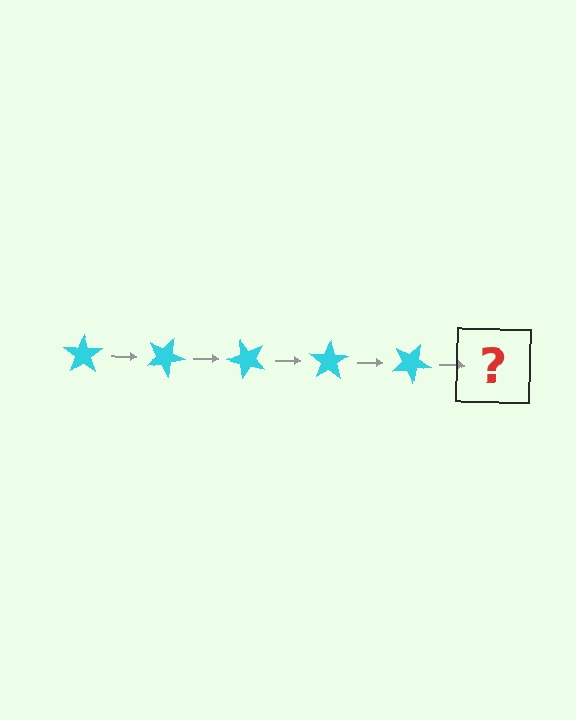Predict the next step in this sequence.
The next step is a cyan star rotated 125 degrees.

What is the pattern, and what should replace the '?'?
The pattern is that the star rotates 25 degrees each step. The '?' should be a cyan star rotated 125 degrees.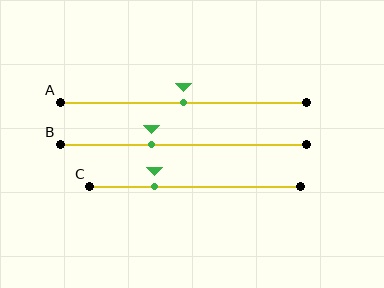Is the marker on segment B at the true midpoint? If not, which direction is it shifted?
No, the marker on segment B is shifted to the left by about 13% of the segment length.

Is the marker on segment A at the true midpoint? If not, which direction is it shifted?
Yes, the marker on segment A is at the true midpoint.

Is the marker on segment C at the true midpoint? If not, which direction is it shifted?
No, the marker on segment C is shifted to the left by about 19% of the segment length.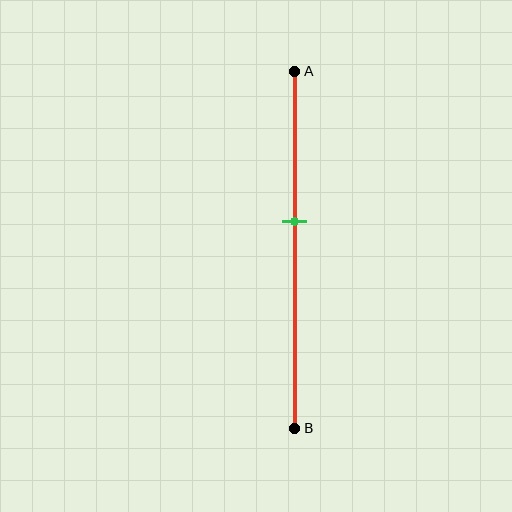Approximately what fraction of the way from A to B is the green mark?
The green mark is approximately 40% of the way from A to B.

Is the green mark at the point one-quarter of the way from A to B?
No, the mark is at about 40% from A, not at the 25% one-quarter point.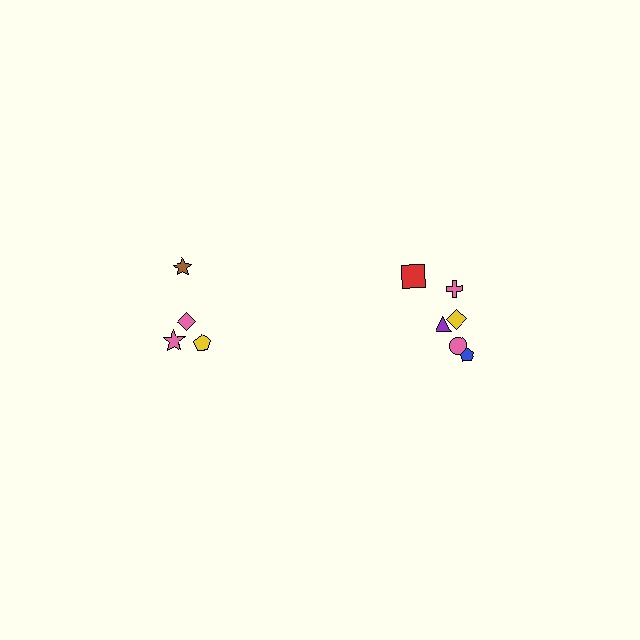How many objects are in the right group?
There are 6 objects.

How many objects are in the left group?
There are 4 objects.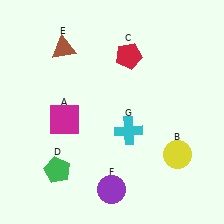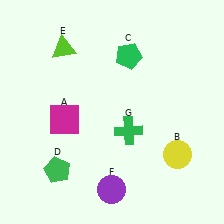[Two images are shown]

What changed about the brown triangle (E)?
In Image 1, E is brown. In Image 2, it changed to lime.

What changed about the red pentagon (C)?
In Image 1, C is red. In Image 2, it changed to green.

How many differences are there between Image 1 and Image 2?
There are 3 differences between the two images.